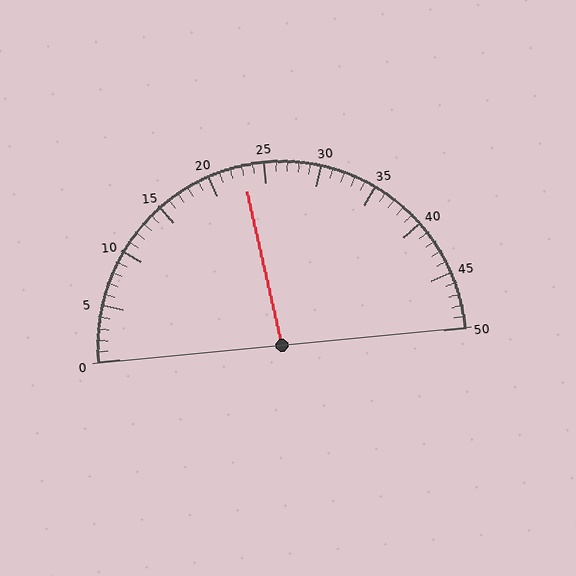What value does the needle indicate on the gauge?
The needle indicates approximately 23.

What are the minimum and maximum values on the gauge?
The gauge ranges from 0 to 50.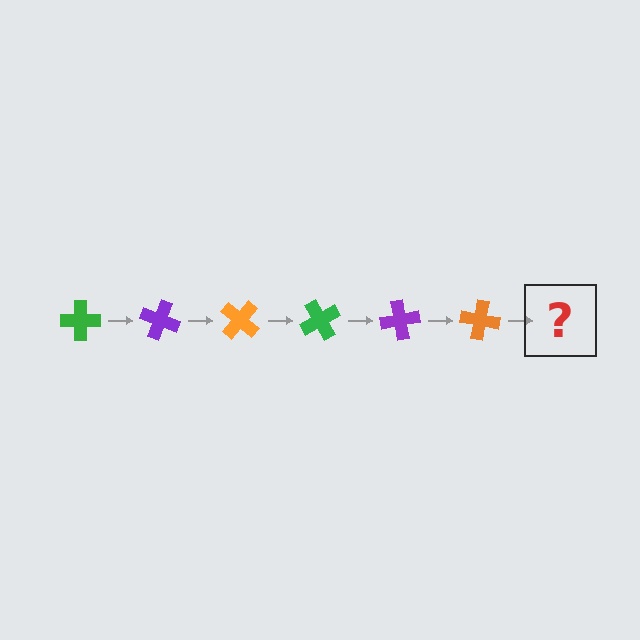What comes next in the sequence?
The next element should be a green cross, rotated 120 degrees from the start.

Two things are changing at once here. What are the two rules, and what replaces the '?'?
The two rules are that it rotates 20 degrees each step and the color cycles through green, purple, and orange. The '?' should be a green cross, rotated 120 degrees from the start.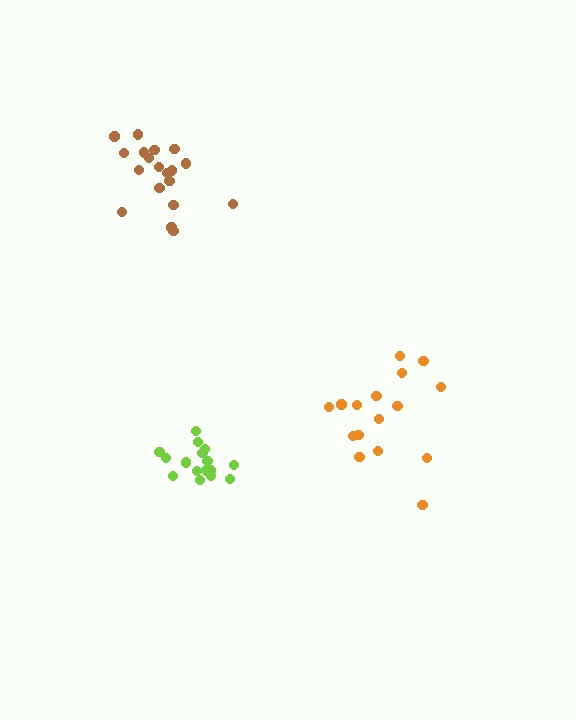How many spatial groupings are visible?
There are 3 spatial groupings.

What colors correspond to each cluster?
The clusters are colored: brown, lime, orange.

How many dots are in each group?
Group 1: 19 dots, Group 2: 16 dots, Group 3: 16 dots (51 total).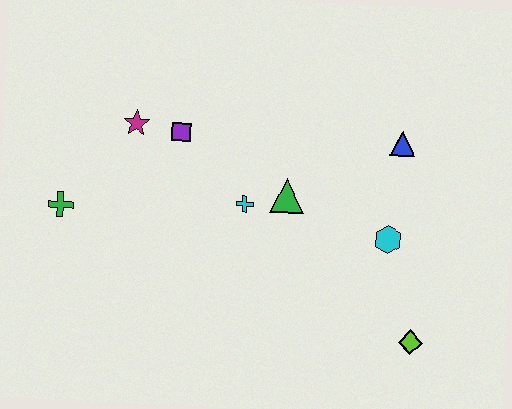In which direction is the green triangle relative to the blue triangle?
The green triangle is to the left of the blue triangle.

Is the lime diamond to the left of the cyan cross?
No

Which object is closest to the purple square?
The magenta star is closest to the purple square.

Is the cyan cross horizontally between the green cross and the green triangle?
Yes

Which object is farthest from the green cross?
The lime diamond is farthest from the green cross.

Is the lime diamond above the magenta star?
No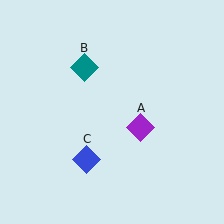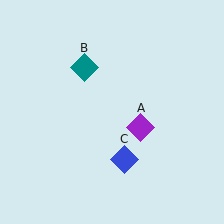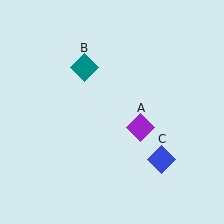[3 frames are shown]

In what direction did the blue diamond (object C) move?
The blue diamond (object C) moved right.